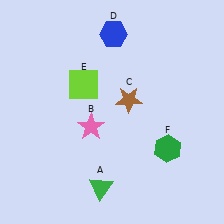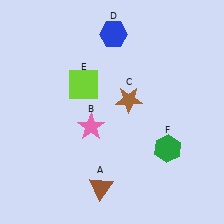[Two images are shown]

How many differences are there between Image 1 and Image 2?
There is 1 difference between the two images.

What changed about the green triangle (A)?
In Image 1, A is green. In Image 2, it changed to brown.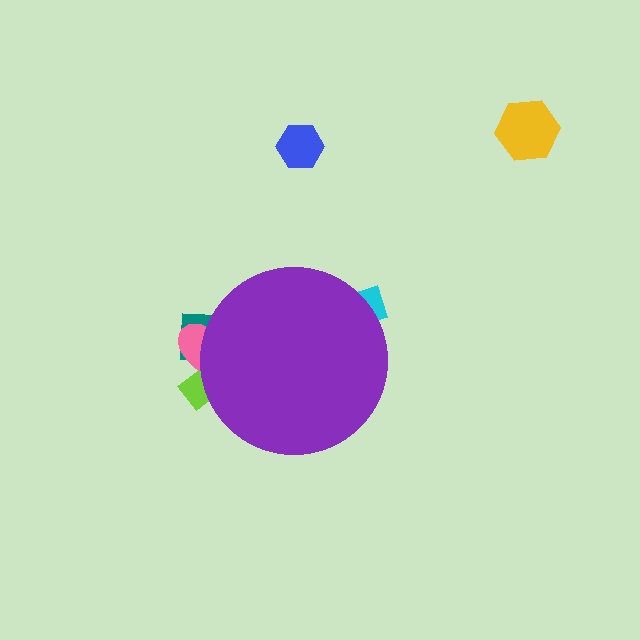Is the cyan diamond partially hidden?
Yes, the cyan diamond is partially hidden behind the purple circle.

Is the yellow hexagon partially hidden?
No, the yellow hexagon is fully visible.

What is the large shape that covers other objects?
A purple circle.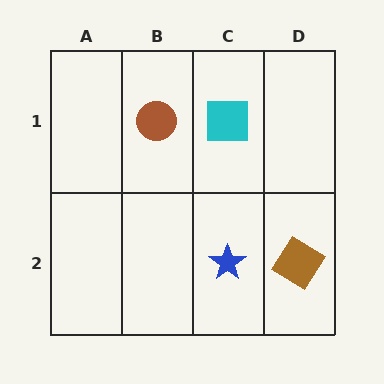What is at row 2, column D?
A brown diamond.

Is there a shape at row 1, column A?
No, that cell is empty.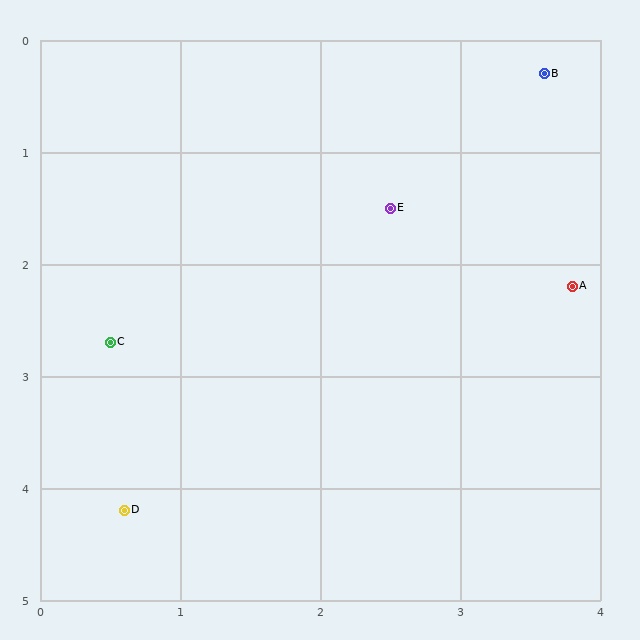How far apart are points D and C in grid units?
Points D and C are about 1.5 grid units apart.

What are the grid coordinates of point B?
Point B is at approximately (3.6, 0.3).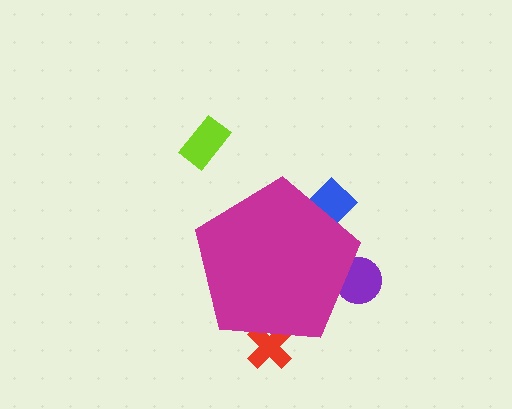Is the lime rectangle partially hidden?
No, the lime rectangle is fully visible.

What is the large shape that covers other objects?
A magenta pentagon.